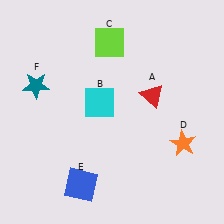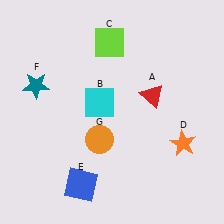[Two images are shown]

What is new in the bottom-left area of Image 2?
An orange circle (G) was added in the bottom-left area of Image 2.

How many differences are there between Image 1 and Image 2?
There is 1 difference between the two images.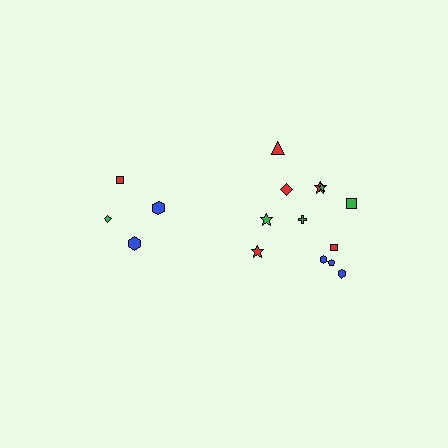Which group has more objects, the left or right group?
The right group.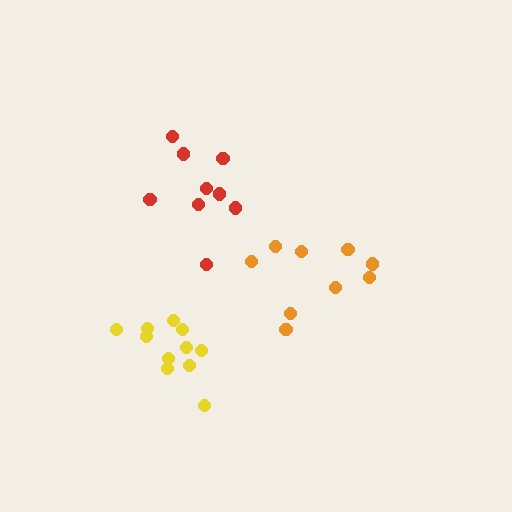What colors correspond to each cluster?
The clusters are colored: red, orange, yellow.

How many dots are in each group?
Group 1: 9 dots, Group 2: 9 dots, Group 3: 11 dots (29 total).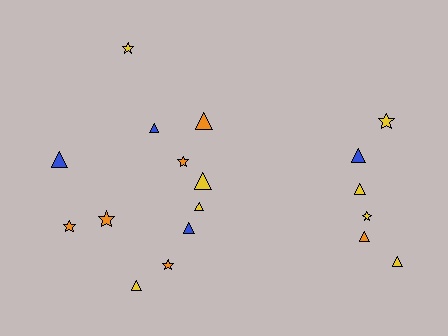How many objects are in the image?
There are 18 objects.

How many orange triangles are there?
There are 2 orange triangles.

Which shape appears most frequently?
Triangle, with 11 objects.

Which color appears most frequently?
Yellow, with 8 objects.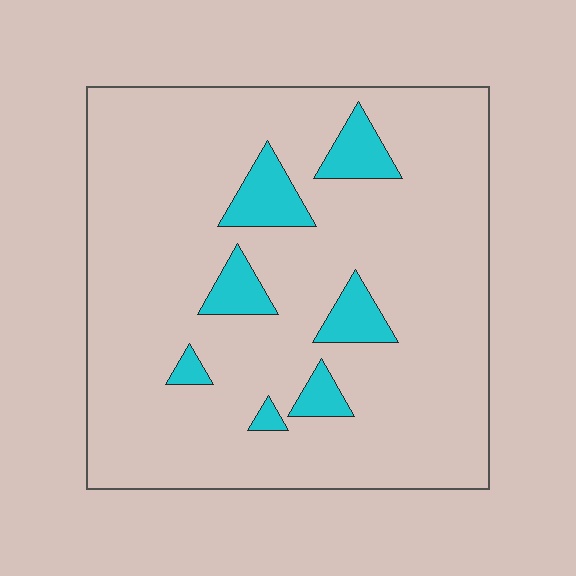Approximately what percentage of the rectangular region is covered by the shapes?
Approximately 10%.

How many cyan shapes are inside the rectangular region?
7.